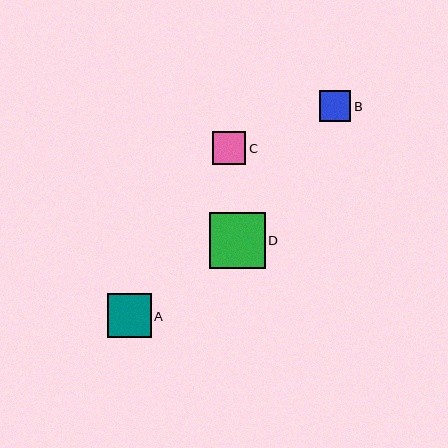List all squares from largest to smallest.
From largest to smallest: D, A, C, B.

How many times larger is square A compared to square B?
Square A is approximately 1.4 times the size of square B.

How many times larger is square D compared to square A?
Square D is approximately 1.3 times the size of square A.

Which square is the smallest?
Square B is the smallest with a size of approximately 31 pixels.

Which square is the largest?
Square D is the largest with a size of approximately 56 pixels.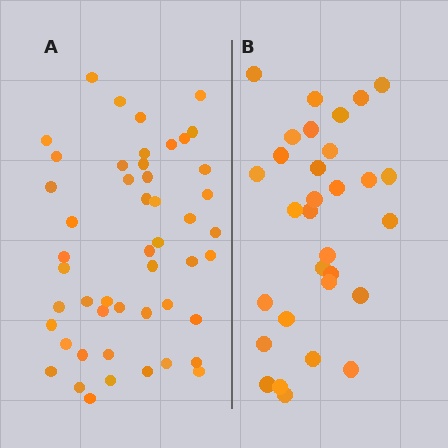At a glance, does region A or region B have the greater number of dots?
Region A (the left region) has more dots.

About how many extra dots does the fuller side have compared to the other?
Region A has approximately 20 more dots than region B.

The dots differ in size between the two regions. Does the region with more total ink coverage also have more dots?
No. Region B has more total ink coverage because its dots are larger, but region A actually contains more individual dots. Total area can be misleading — the number of items is what matters here.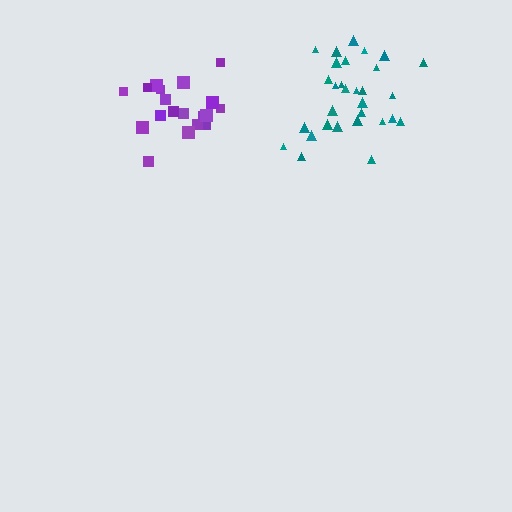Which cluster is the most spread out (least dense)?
Purple.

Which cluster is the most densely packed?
Teal.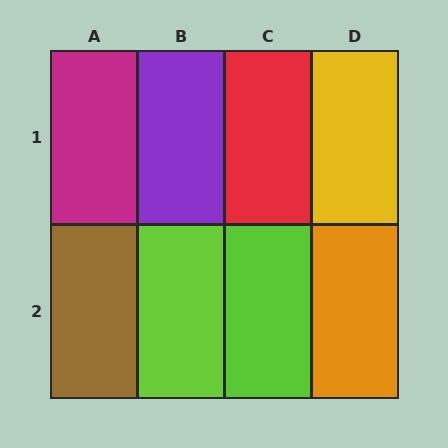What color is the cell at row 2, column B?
Lime.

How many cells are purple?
1 cell is purple.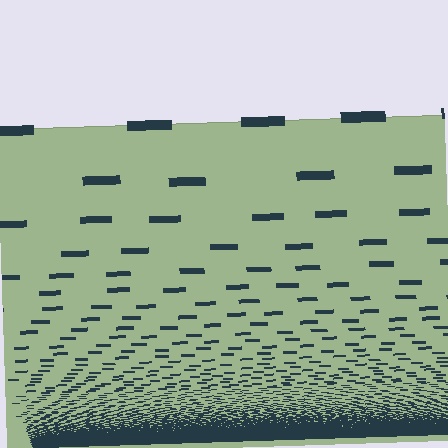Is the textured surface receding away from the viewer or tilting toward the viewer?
The surface appears to tilt toward the viewer. Texture elements get larger and sparser toward the top.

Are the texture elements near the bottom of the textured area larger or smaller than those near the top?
Smaller. The gradient is inverted — elements near the bottom are smaller and denser.